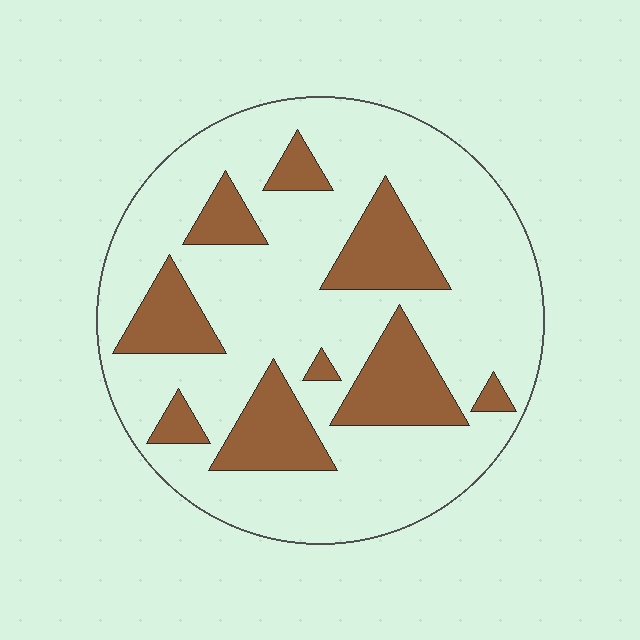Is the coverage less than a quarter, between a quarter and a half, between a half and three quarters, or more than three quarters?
Less than a quarter.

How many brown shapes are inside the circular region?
9.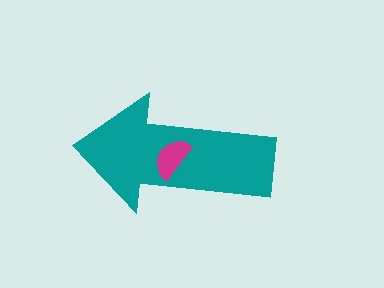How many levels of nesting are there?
2.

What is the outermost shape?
The teal arrow.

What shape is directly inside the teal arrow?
The magenta semicircle.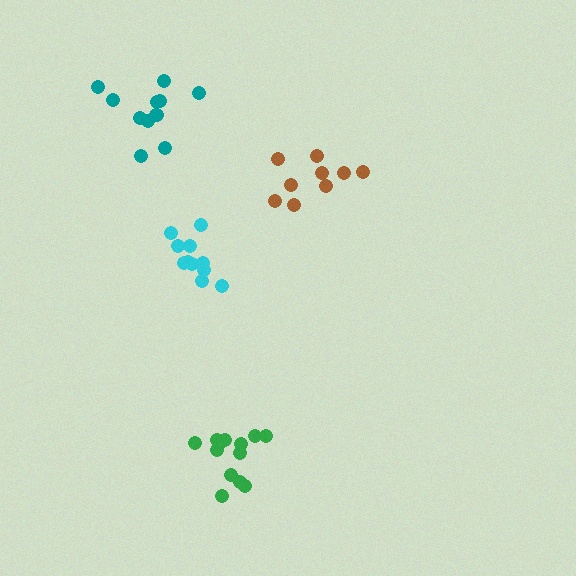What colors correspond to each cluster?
The clusters are colored: teal, green, brown, cyan.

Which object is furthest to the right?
The brown cluster is rightmost.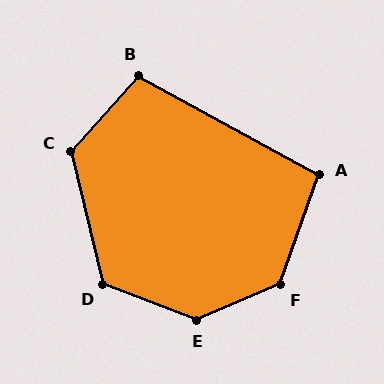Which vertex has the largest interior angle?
E, at approximately 136 degrees.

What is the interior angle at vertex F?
Approximately 132 degrees (obtuse).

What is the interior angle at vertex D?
Approximately 125 degrees (obtuse).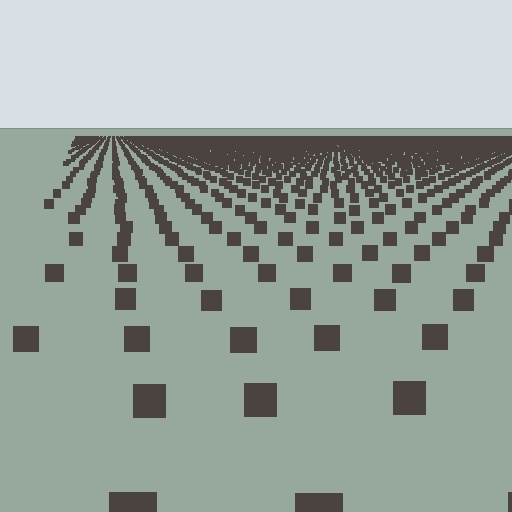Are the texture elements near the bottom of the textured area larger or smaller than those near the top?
Larger. Near the bottom, elements are closer to the viewer and appear at a bigger on-screen size.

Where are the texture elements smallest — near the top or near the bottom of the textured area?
Near the top.